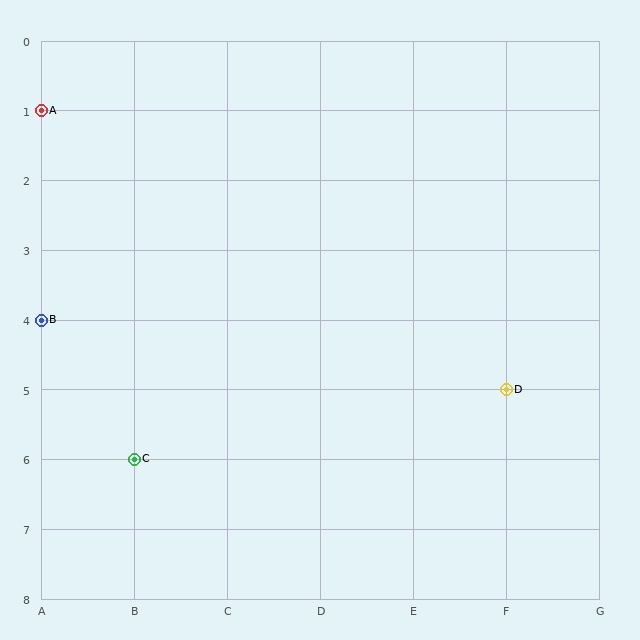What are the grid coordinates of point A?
Point A is at grid coordinates (A, 1).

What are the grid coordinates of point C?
Point C is at grid coordinates (B, 6).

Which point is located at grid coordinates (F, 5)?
Point D is at (F, 5).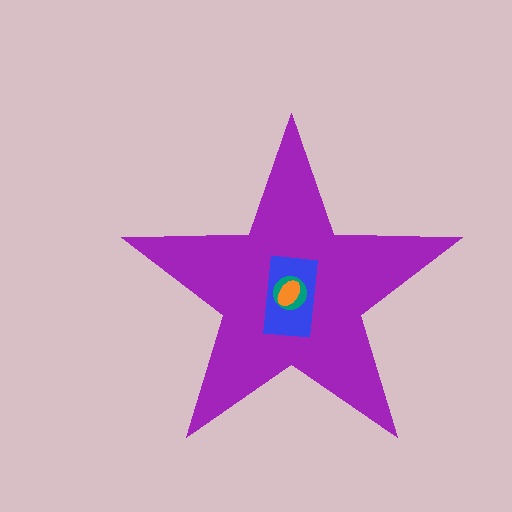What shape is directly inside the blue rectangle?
The teal circle.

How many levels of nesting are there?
4.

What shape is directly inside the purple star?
The blue rectangle.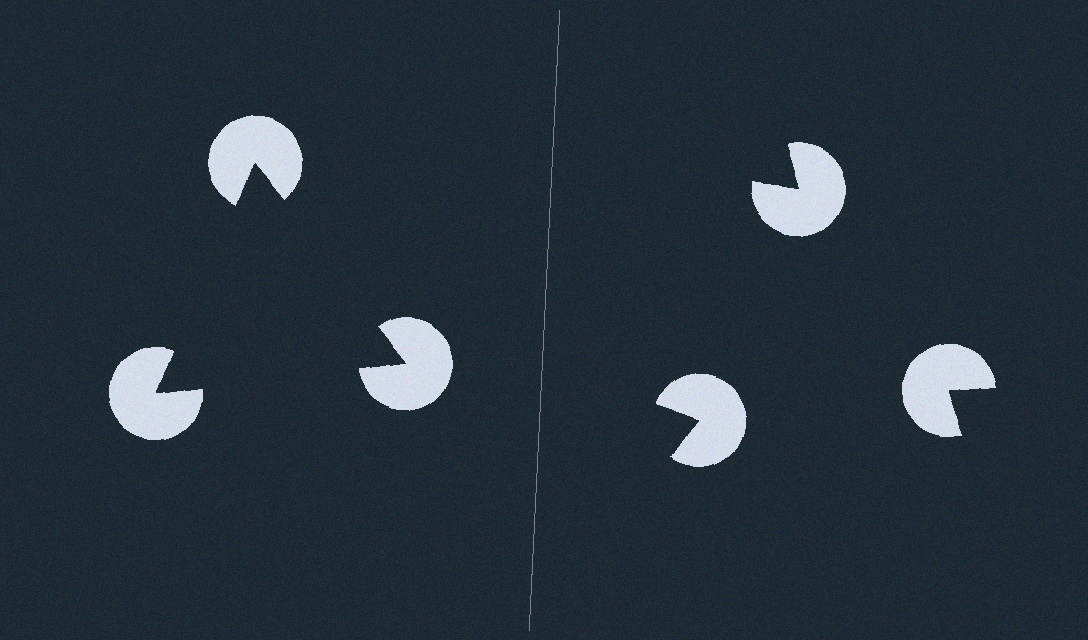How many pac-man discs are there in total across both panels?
6 — 3 on each side.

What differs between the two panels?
The pac-man discs are positioned identically on both sides; only the wedge orientations differ. On the left they align to a triangle; on the right they are misaligned.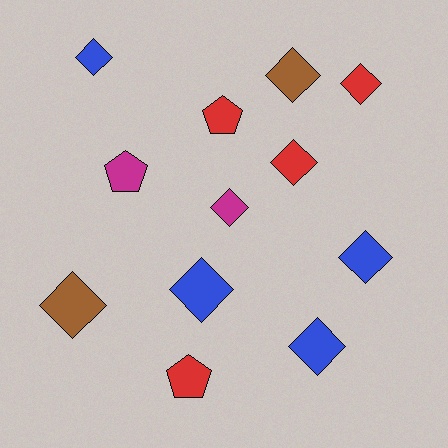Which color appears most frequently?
Blue, with 4 objects.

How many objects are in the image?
There are 12 objects.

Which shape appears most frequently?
Diamond, with 9 objects.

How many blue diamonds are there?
There are 4 blue diamonds.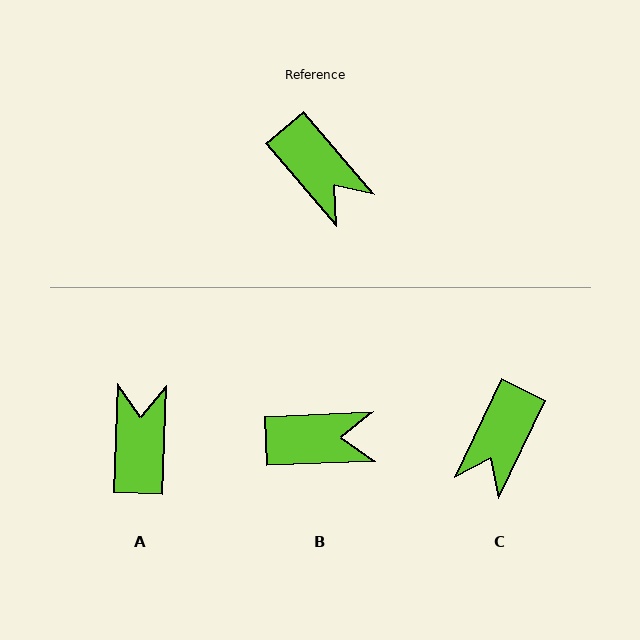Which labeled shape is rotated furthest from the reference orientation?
A, about 138 degrees away.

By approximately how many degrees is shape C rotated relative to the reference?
Approximately 66 degrees clockwise.